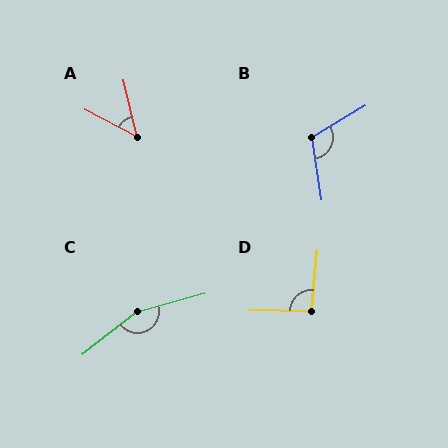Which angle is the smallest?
A, at approximately 50 degrees.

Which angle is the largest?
C, at approximately 158 degrees.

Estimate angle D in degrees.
Approximately 94 degrees.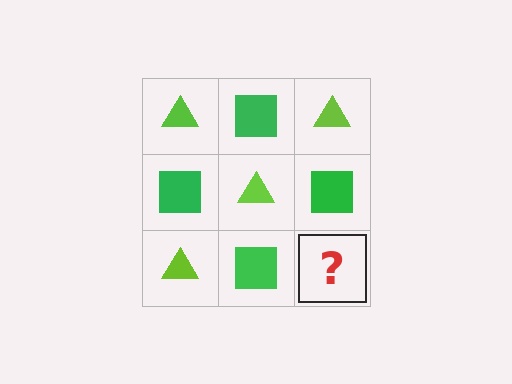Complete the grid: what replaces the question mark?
The question mark should be replaced with a lime triangle.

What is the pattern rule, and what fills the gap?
The rule is that it alternates lime triangle and green square in a checkerboard pattern. The gap should be filled with a lime triangle.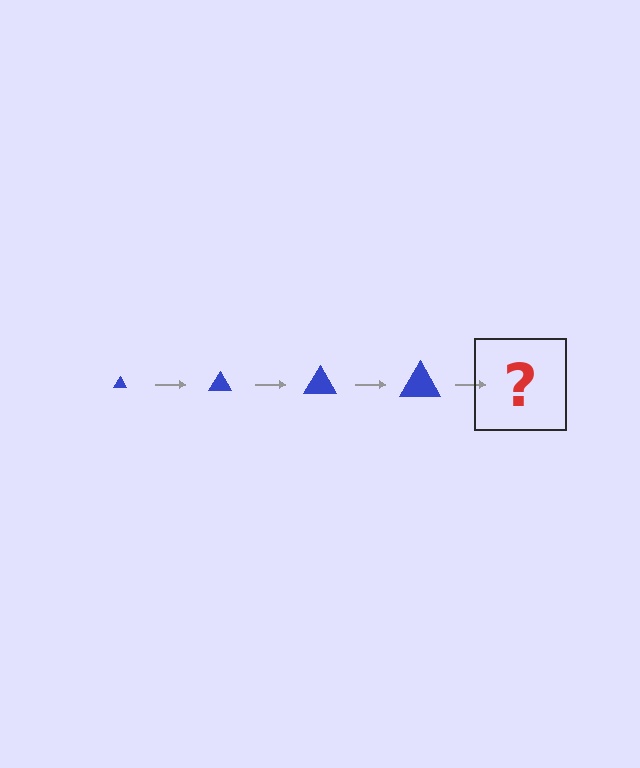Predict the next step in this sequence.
The next step is a blue triangle, larger than the previous one.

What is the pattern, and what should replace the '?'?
The pattern is that the triangle gets progressively larger each step. The '?' should be a blue triangle, larger than the previous one.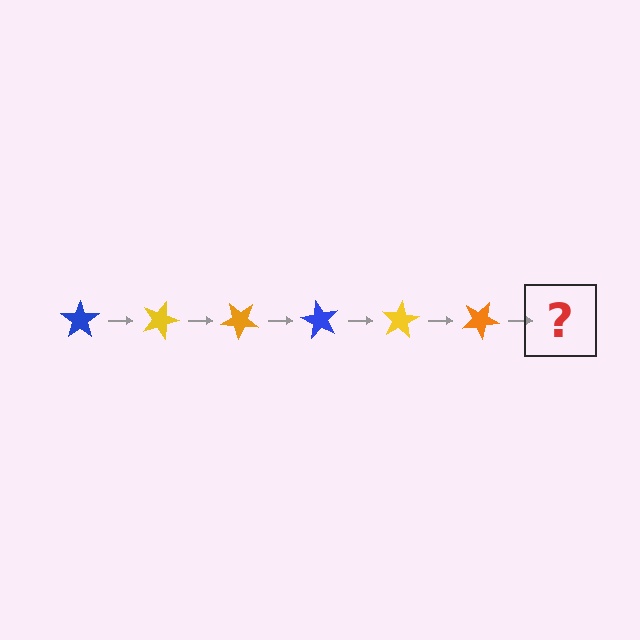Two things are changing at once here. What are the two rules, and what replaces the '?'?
The two rules are that it rotates 20 degrees each step and the color cycles through blue, yellow, and orange. The '?' should be a blue star, rotated 120 degrees from the start.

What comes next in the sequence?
The next element should be a blue star, rotated 120 degrees from the start.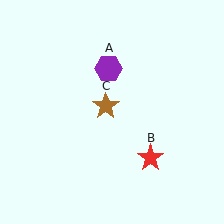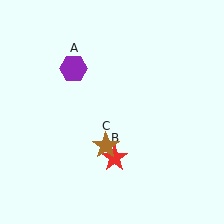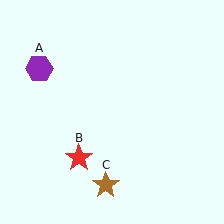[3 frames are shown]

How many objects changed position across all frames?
3 objects changed position: purple hexagon (object A), red star (object B), brown star (object C).